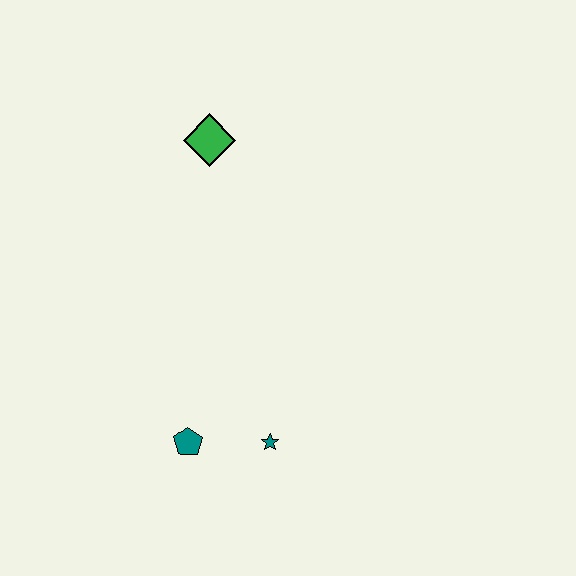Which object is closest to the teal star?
The teal pentagon is closest to the teal star.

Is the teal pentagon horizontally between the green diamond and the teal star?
No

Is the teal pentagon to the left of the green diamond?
Yes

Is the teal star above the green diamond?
No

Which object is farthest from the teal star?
The green diamond is farthest from the teal star.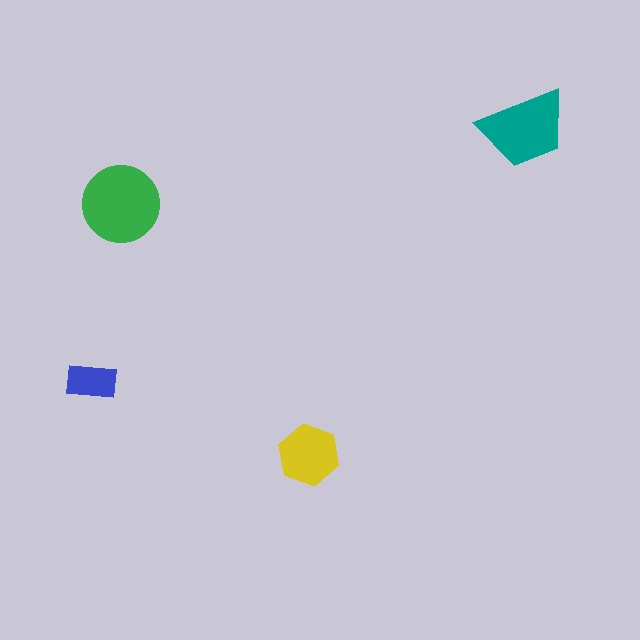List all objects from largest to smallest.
The green circle, the teal trapezoid, the yellow hexagon, the blue rectangle.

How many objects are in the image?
There are 4 objects in the image.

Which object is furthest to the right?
The teal trapezoid is rightmost.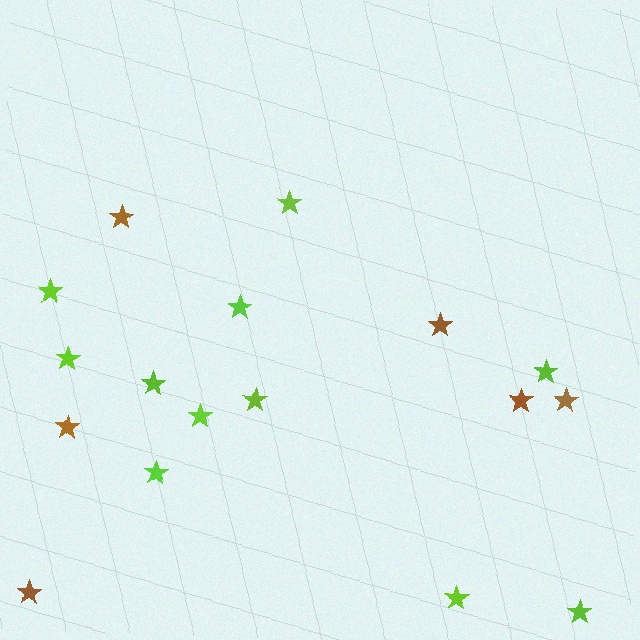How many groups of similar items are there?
There are 2 groups: one group of lime stars (11) and one group of brown stars (6).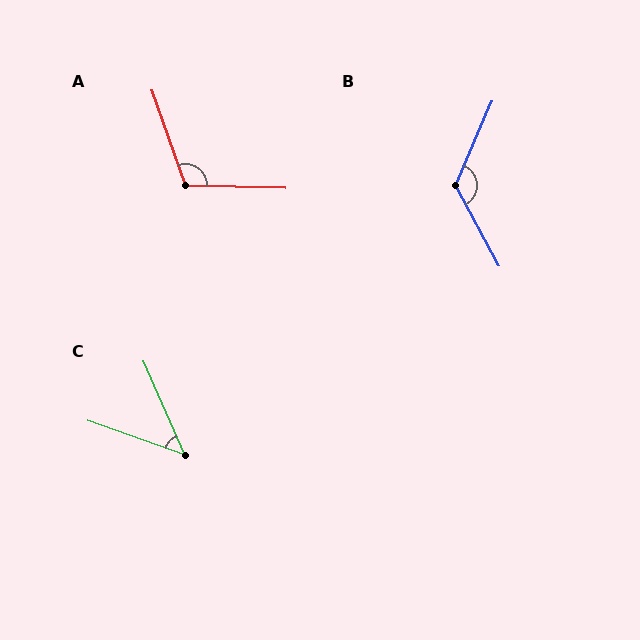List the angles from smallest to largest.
C (47°), A (111°), B (128°).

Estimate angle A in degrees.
Approximately 111 degrees.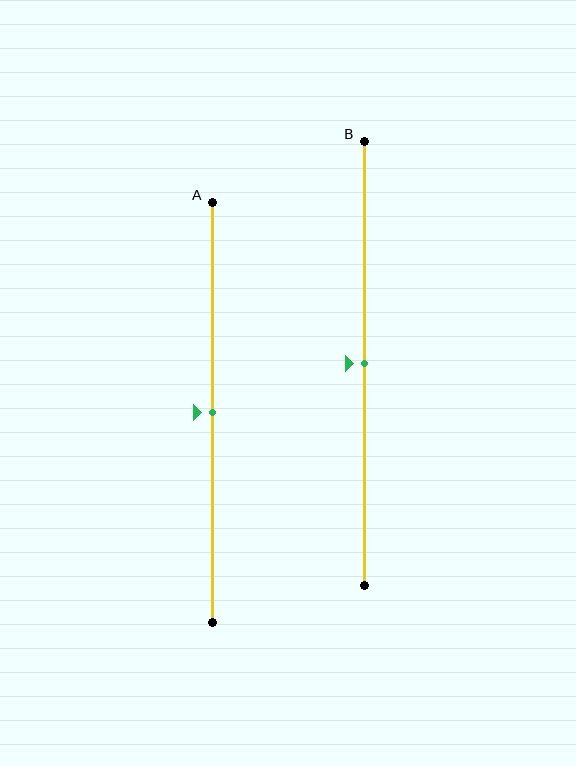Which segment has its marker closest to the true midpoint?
Segment A has its marker closest to the true midpoint.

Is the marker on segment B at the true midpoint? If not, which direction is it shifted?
Yes, the marker on segment B is at the true midpoint.